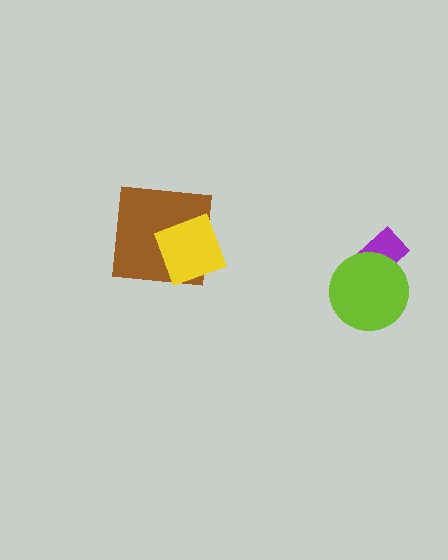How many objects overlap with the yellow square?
1 object overlaps with the yellow square.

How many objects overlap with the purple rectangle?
1 object overlaps with the purple rectangle.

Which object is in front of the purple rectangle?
The lime circle is in front of the purple rectangle.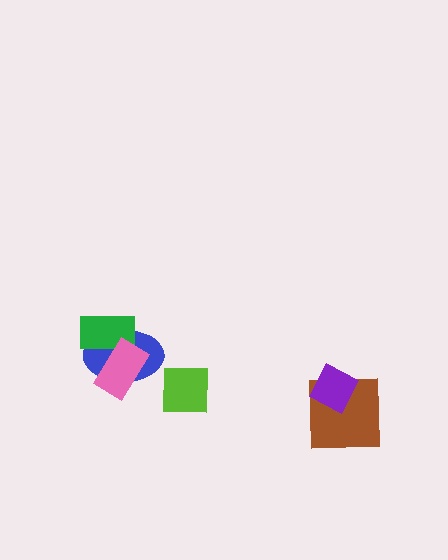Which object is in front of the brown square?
The purple diamond is in front of the brown square.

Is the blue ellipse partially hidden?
Yes, it is partially covered by another shape.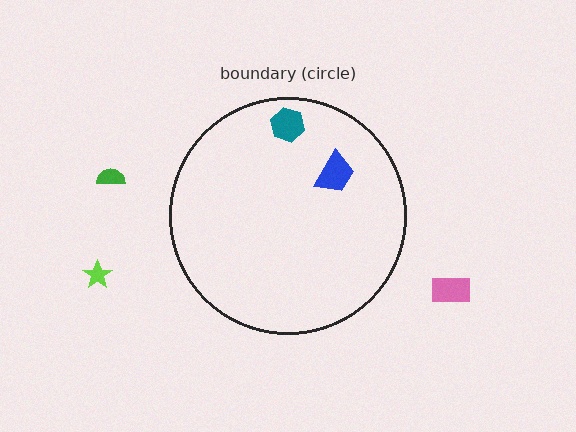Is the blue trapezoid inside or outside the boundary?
Inside.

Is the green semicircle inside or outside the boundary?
Outside.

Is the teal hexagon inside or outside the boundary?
Inside.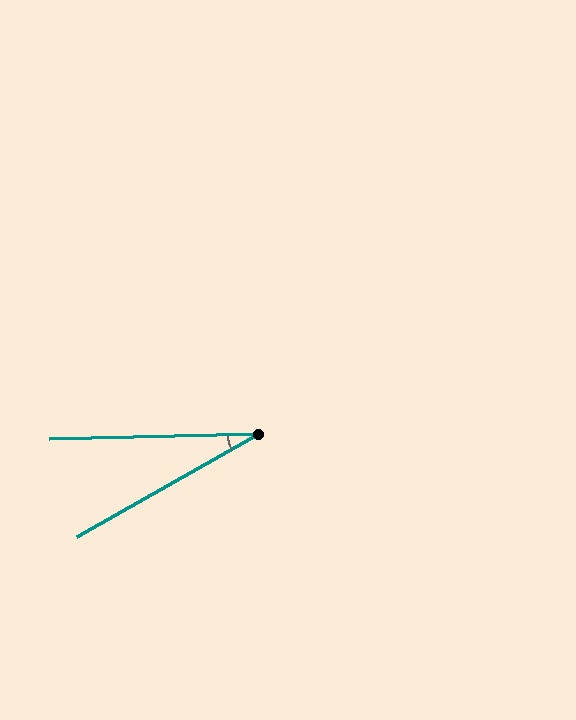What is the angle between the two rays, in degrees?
Approximately 28 degrees.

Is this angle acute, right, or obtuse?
It is acute.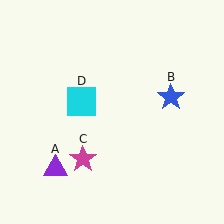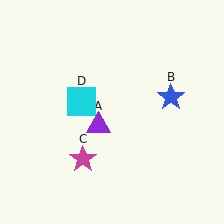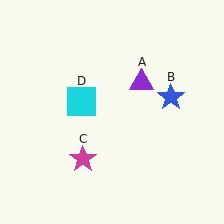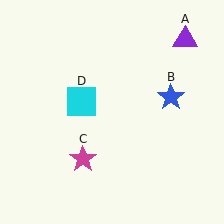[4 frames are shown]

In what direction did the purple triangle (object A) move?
The purple triangle (object A) moved up and to the right.